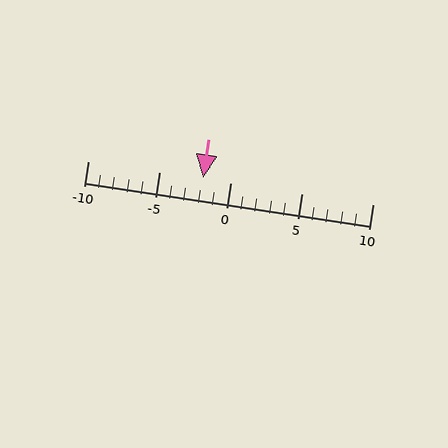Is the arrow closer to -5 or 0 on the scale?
The arrow is closer to 0.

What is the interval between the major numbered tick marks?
The major tick marks are spaced 5 units apart.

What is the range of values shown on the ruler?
The ruler shows values from -10 to 10.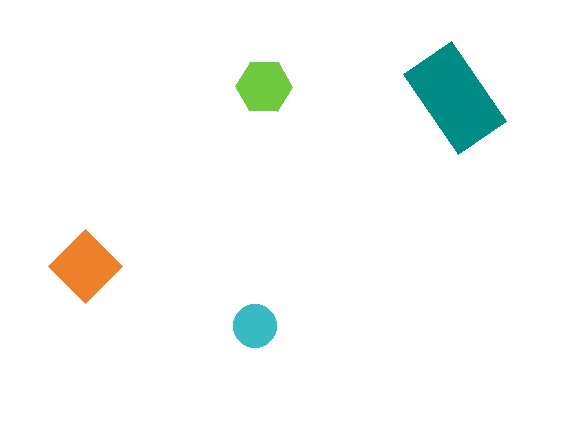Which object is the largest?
The teal rectangle.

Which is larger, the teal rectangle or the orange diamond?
The teal rectangle.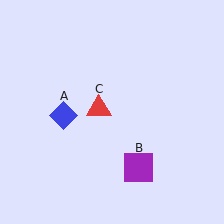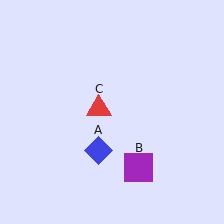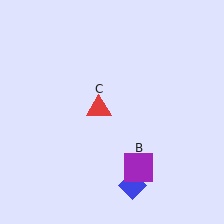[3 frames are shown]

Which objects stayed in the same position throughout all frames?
Purple square (object B) and red triangle (object C) remained stationary.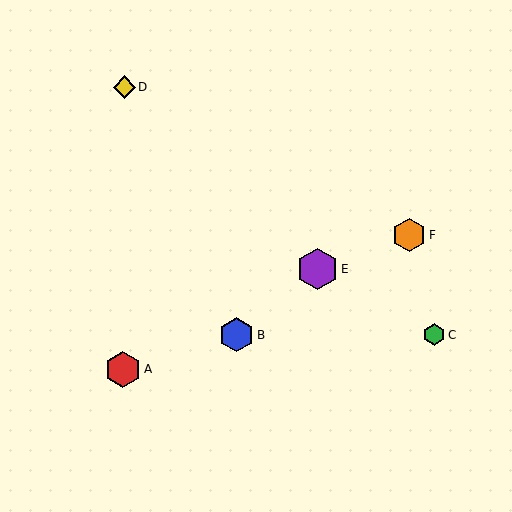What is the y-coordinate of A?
Object A is at y≈369.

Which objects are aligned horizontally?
Objects B, C are aligned horizontally.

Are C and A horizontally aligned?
No, C is at y≈335 and A is at y≈369.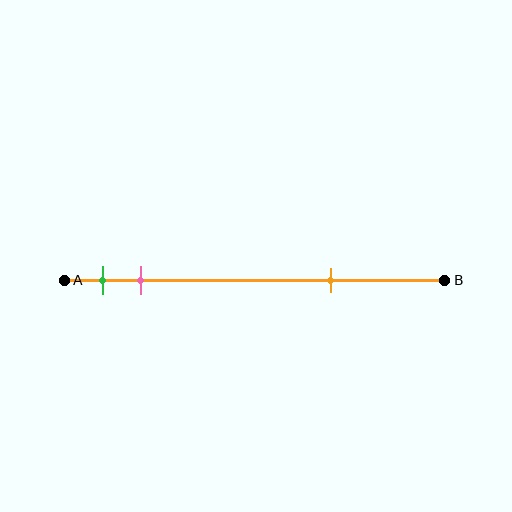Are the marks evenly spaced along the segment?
No, the marks are not evenly spaced.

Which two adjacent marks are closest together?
The green and pink marks are the closest adjacent pair.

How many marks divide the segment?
There are 3 marks dividing the segment.